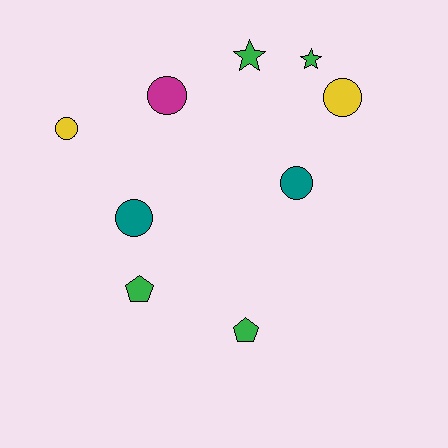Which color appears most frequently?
Green, with 4 objects.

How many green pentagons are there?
There are 2 green pentagons.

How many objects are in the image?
There are 9 objects.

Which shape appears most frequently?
Circle, with 5 objects.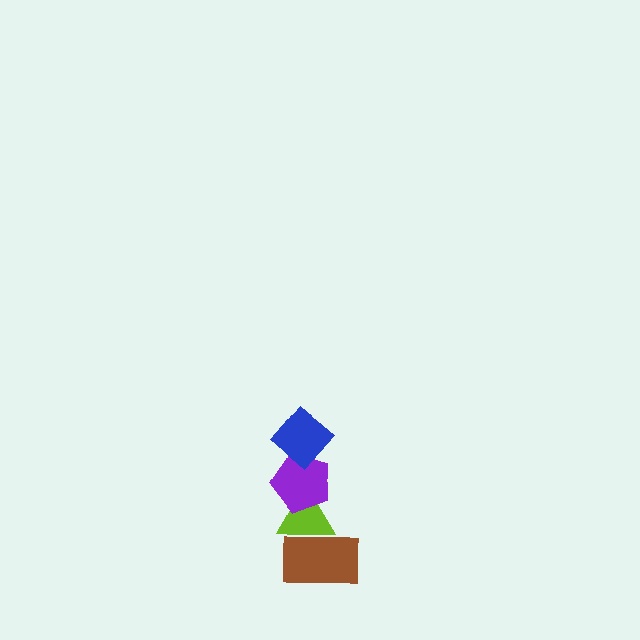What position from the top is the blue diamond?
The blue diamond is 1st from the top.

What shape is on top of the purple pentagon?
The blue diamond is on top of the purple pentagon.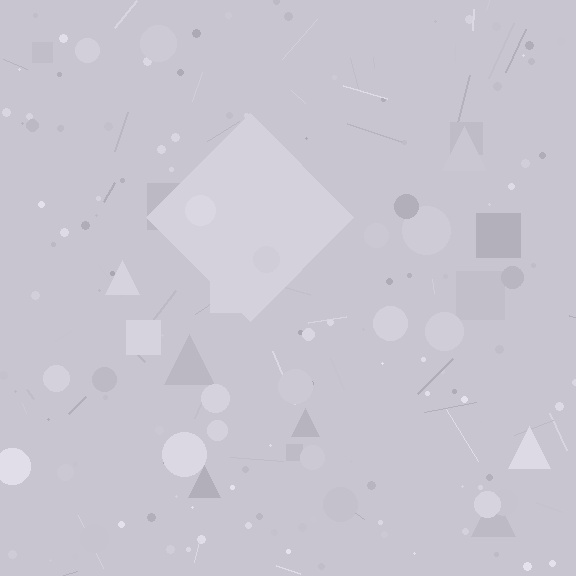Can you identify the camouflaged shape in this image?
The camouflaged shape is a diamond.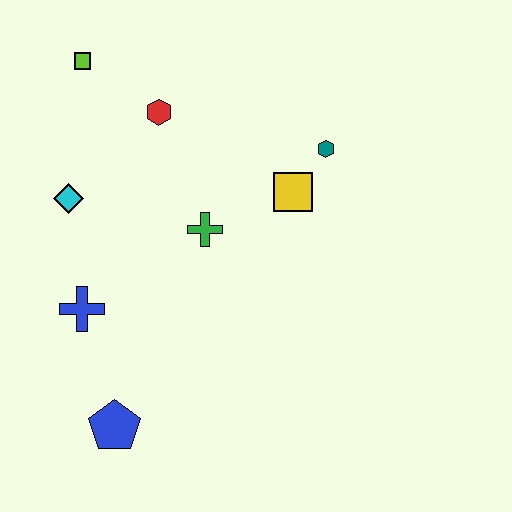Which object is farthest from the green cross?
The blue pentagon is farthest from the green cross.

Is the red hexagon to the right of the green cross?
No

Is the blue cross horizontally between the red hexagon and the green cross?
No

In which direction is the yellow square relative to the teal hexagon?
The yellow square is below the teal hexagon.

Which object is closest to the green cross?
The yellow square is closest to the green cross.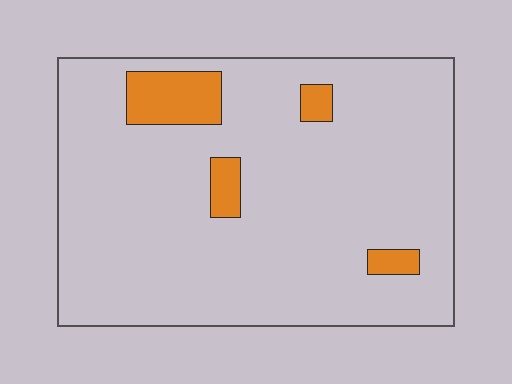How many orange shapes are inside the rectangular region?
4.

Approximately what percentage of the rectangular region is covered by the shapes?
Approximately 10%.